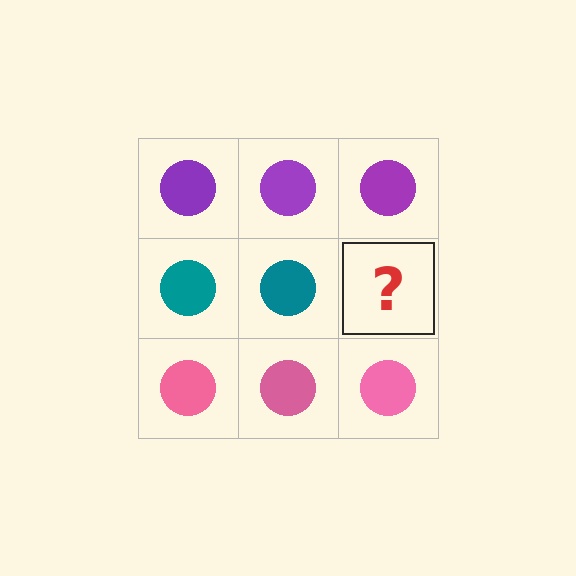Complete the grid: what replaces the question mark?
The question mark should be replaced with a teal circle.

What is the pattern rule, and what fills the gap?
The rule is that each row has a consistent color. The gap should be filled with a teal circle.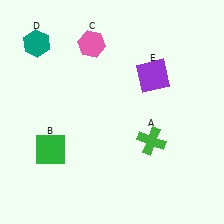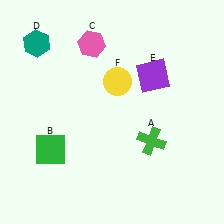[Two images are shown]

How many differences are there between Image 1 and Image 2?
There is 1 difference between the two images.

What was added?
A yellow circle (F) was added in Image 2.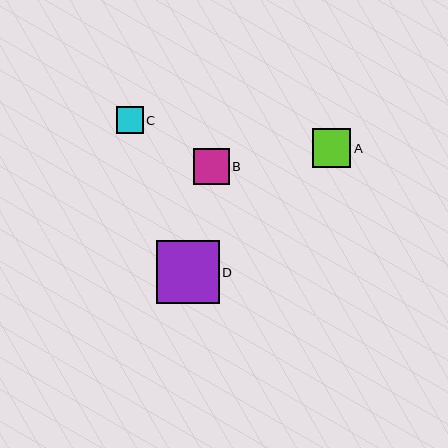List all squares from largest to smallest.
From largest to smallest: D, A, B, C.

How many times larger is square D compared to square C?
Square D is approximately 2.4 times the size of square C.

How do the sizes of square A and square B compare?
Square A and square B are approximately the same size.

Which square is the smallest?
Square C is the smallest with a size of approximately 27 pixels.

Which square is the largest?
Square D is the largest with a size of approximately 63 pixels.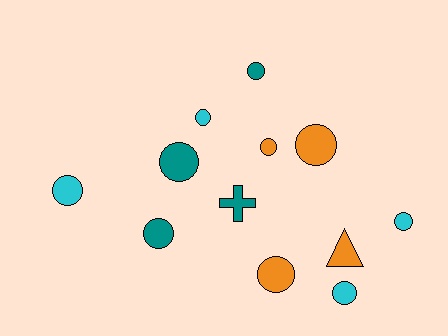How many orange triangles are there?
There is 1 orange triangle.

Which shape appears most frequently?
Circle, with 10 objects.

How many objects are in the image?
There are 12 objects.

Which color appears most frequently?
Orange, with 4 objects.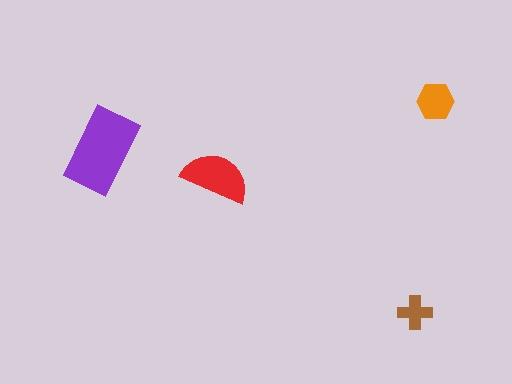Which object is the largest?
The purple rectangle.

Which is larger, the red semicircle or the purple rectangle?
The purple rectangle.